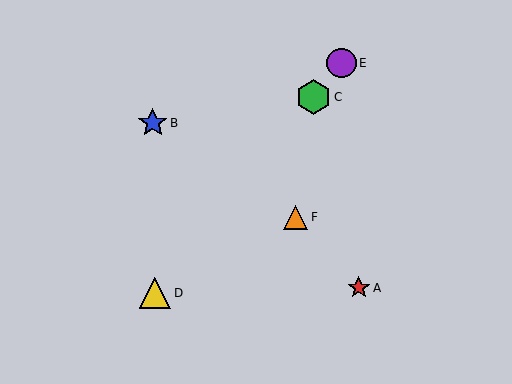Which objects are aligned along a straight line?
Objects C, D, E are aligned along a straight line.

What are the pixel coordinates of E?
Object E is at (342, 63).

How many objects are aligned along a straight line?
3 objects (C, D, E) are aligned along a straight line.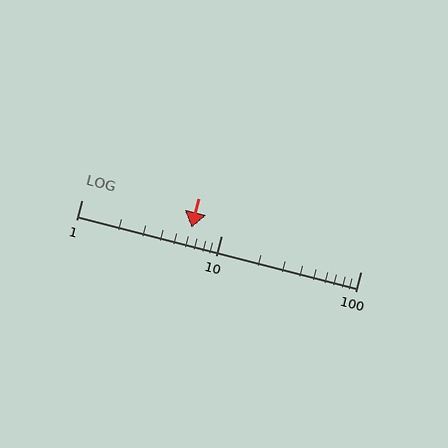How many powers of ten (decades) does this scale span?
The scale spans 2 decades, from 1 to 100.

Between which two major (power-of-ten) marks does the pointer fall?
The pointer is between 1 and 10.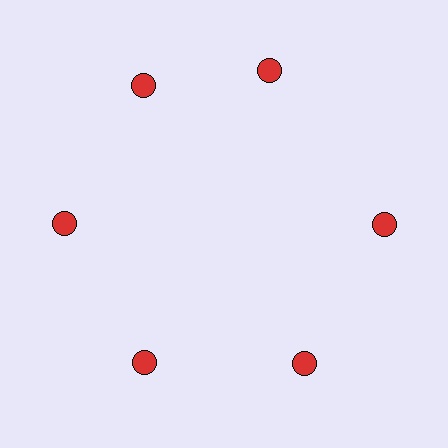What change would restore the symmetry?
The symmetry would be restored by rotating it back into even spacing with its neighbors so that all 6 circles sit at equal angles and equal distance from the center.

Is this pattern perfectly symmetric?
No. The 6 red circles are arranged in a ring, but one element near the 1 o'clock position is rotated out of alignment along the ring, breaking the 6-fold rotational symmetry.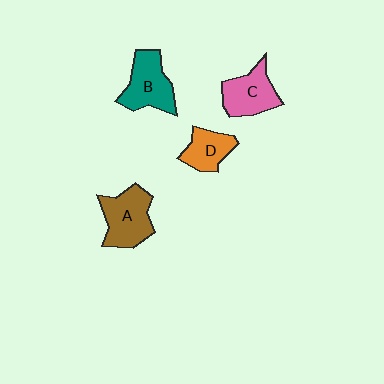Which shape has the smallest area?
Shape D (orange).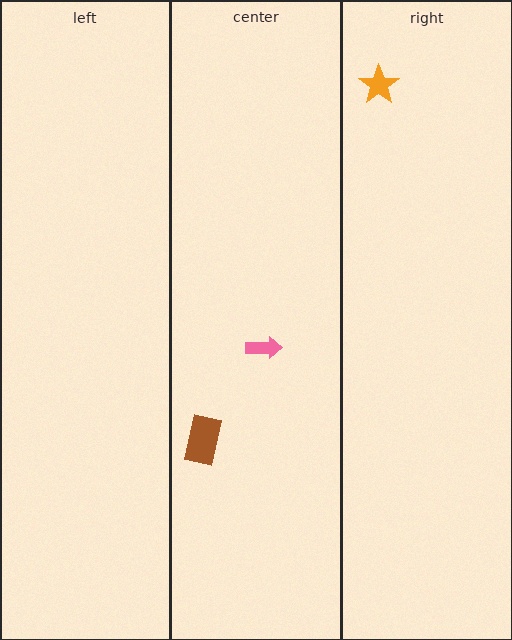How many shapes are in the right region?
1.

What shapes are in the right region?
The orange star.